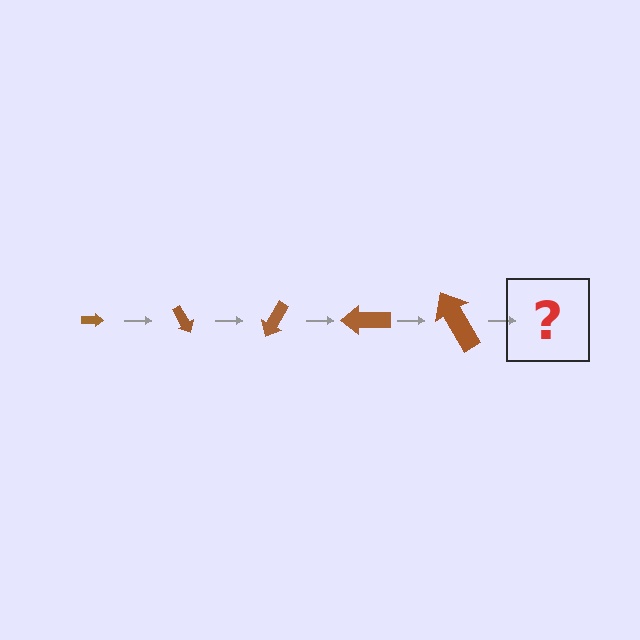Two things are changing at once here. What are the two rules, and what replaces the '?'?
The two rules are that the arrow grows larger each step and it rotates 60 degrees each step. The '?' should be an arrow, larger than the previous one and rotated 300 degrees from the start.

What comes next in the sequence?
The next element should be an arrow, larger than the previous one and rotated 300 degrees from the start.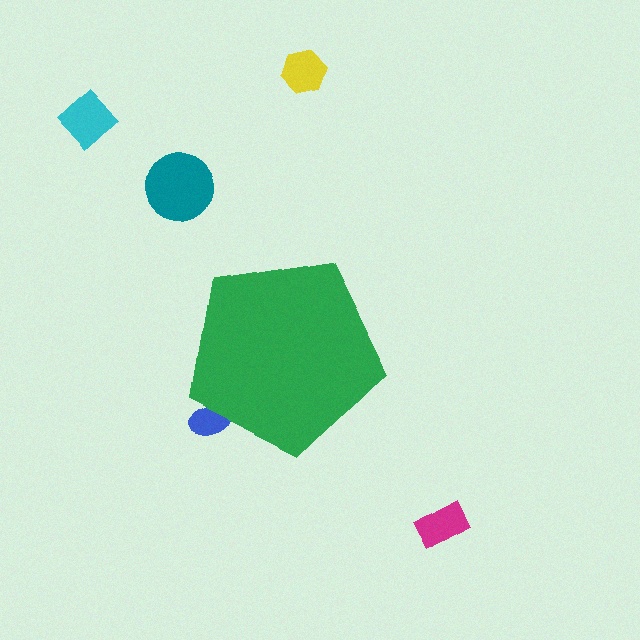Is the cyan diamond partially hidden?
No, the cyan diamond is fully visible.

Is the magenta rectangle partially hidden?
No, the magenta rectangle is fully visible.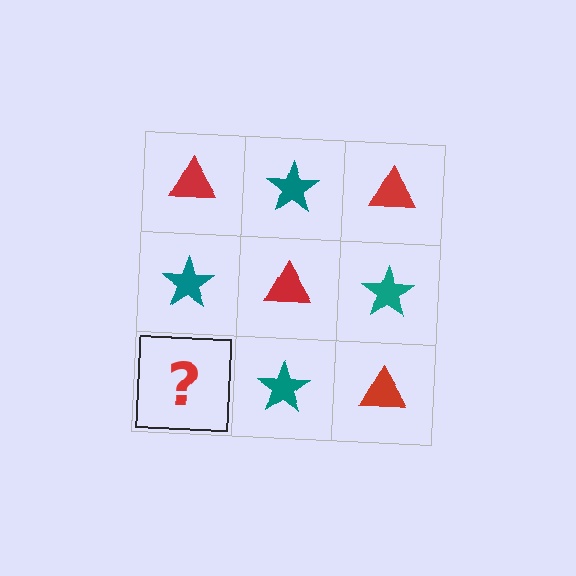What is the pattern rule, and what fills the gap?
The rule is that it alternates red triangle and teal star in a checkerboard pattern. The gap should be filled with a red triangle.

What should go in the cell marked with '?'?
The missing cell should contain a red triangle.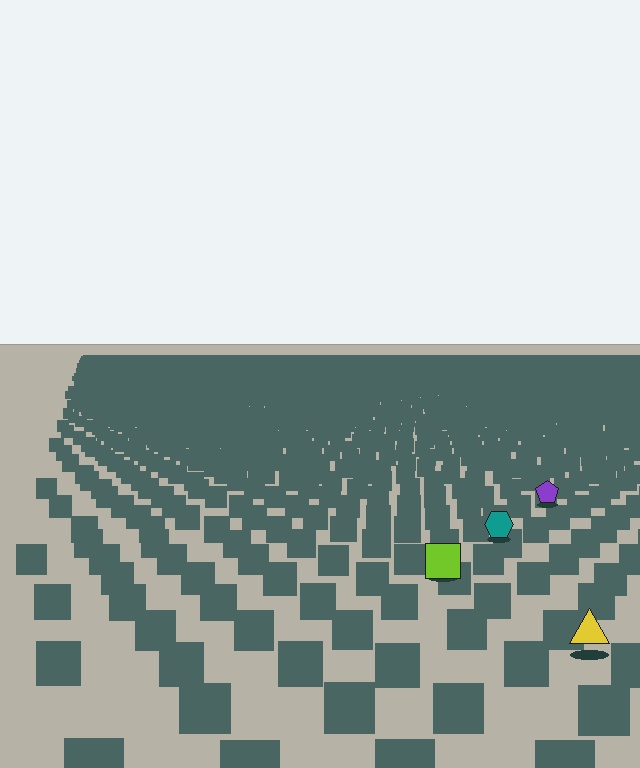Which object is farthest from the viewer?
The purple pentagon is farthest from the viewer. It appears smaller and the ground texture around it is denser.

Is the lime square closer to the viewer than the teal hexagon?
Yes. The lime square is closer — you can tell from the texture gradient: the ground texture is coarser near it.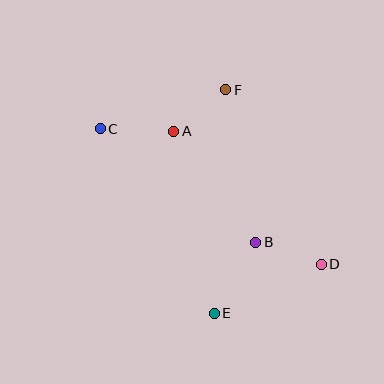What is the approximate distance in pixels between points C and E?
The distance between C and E is approximately 217 pixels.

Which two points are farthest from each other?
Points C and D are farthest from each other.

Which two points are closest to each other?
Points A and F are closest to each other.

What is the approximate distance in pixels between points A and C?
The distance between A and C is approximately 73 pixels.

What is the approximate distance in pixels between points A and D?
The distance between A and D is approximately 199 pixels.